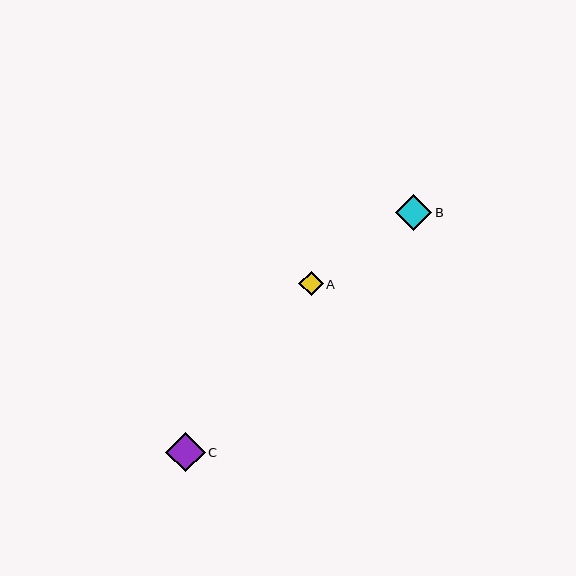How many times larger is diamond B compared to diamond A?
Diamond B is approximately 1.5 times the size of diamond A.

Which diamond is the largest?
Diamond C is the largest with a size of approximately 39 pixels.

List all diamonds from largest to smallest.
From largest to smallest: C, B, A.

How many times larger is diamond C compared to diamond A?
Diamond C is approximately 1.6 times the size of diamond A.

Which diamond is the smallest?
Diamond A is the smallest with a size of approximately 24 pixels.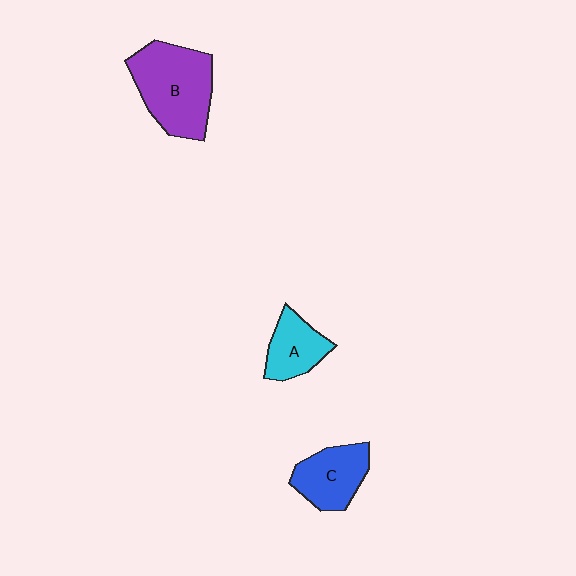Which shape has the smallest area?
Shape A (cyan).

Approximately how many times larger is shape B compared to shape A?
Approximately 1.9 times.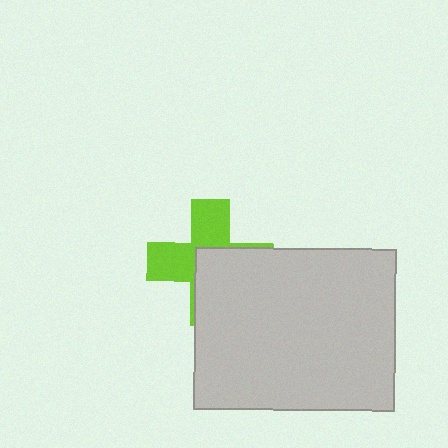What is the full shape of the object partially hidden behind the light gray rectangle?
The partially hidden object is a lime cross.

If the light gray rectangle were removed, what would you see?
You would see the complete lime cross.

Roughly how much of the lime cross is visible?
About half of it is visible (roughly 49%).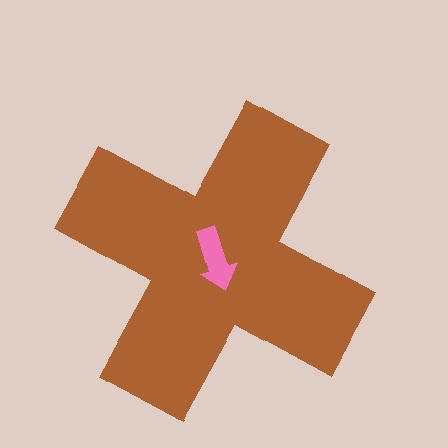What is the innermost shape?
The pink arrow.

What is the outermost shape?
The brown cross.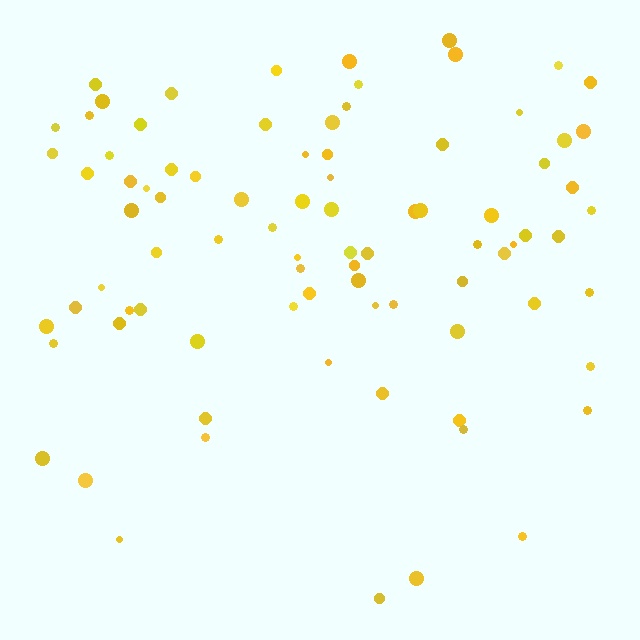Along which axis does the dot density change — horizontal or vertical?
Vertical.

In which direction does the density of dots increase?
From bottom to top, with the top side densest.